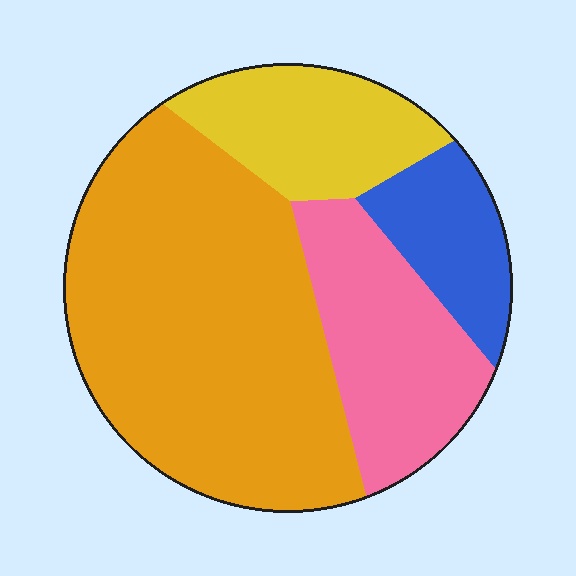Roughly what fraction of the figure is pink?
Pink covers 20% of the figure.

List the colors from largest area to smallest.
From largest to smallest: orange, pink, yellow, blue.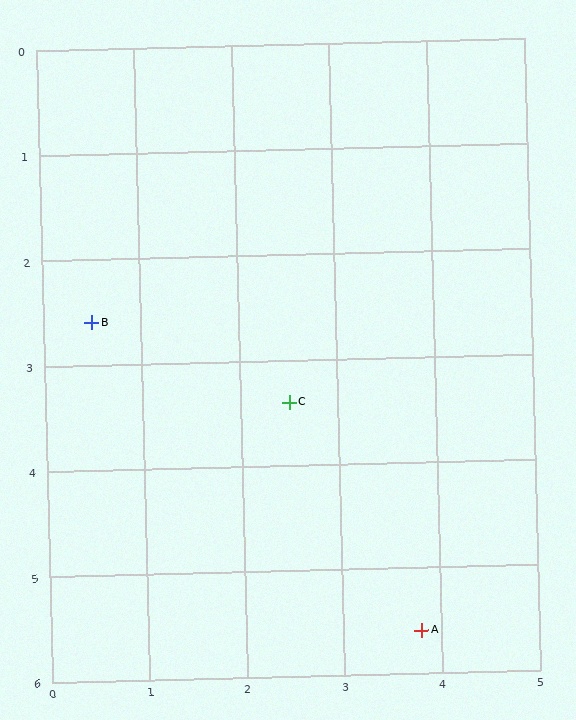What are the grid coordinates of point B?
Point B is at approximately (0.5, 2.6).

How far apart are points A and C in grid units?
Points A and C are about 2.6 grid units apart.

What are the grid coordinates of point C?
Point C is at approximately (2.5, 3.4).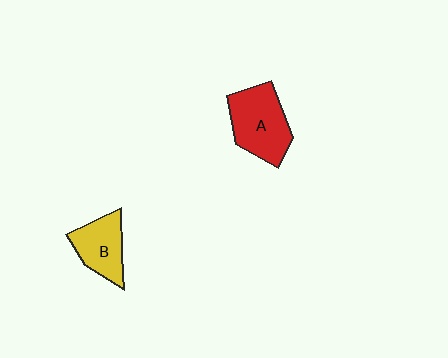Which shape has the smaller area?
Shape B (yellow).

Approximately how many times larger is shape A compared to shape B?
Approximately 1.4 times.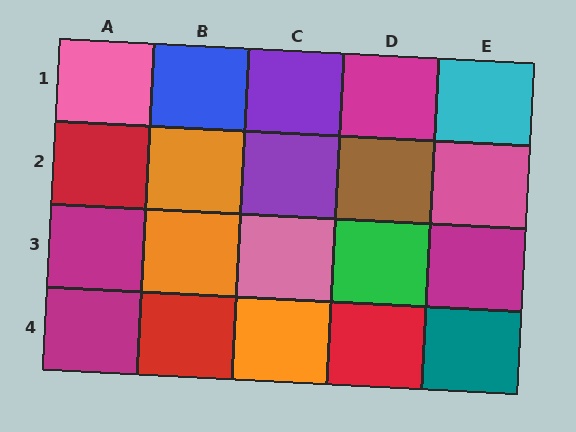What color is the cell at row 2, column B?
Orange.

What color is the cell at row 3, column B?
Orange.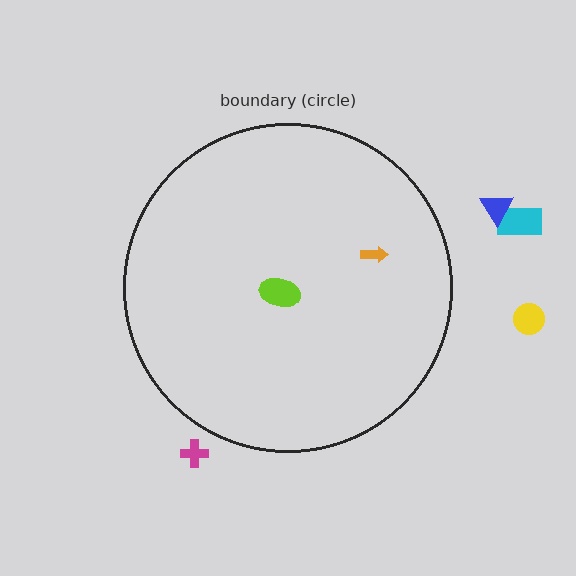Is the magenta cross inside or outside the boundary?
Outside.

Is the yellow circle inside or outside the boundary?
Outside.